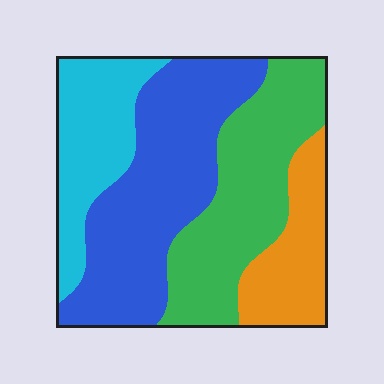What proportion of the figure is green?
Green covers roughly 30% of the figure.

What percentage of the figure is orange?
Orange takes up less than a quarter of the figure.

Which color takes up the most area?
Blue, at roughly 35%.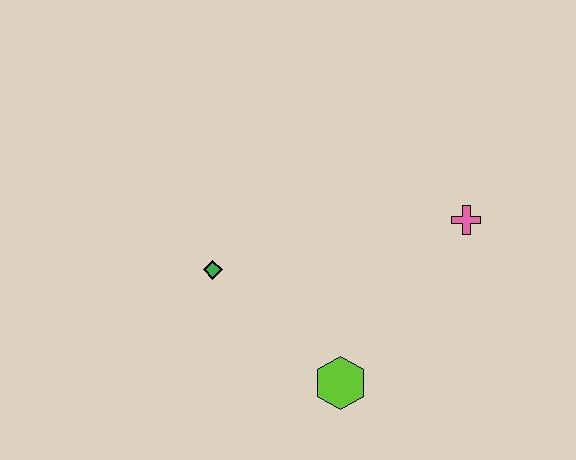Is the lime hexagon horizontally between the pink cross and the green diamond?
Yes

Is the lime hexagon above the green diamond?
No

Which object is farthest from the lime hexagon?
The pink cross is farthest from the lime hexagon.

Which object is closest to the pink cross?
The lime hexagon is closest to the pink cross.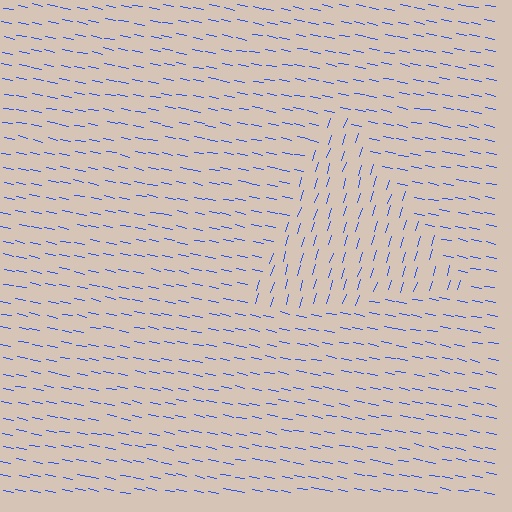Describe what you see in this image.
The image is filled with small blue line segments. A triangle region in the image has lines oriented differently from the surrounding lines, creating a visible texture boundary.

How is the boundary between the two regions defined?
The boundary is defined purely by a change in line orientation (approximately 84 degrees difference). All lines are the same color and thickness.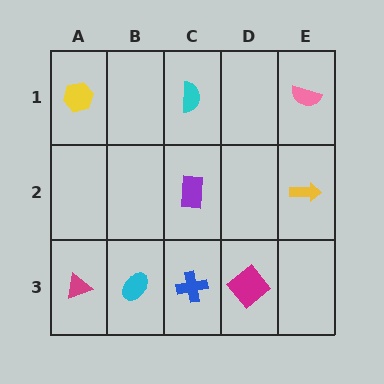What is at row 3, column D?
A magenta diamond.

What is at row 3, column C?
A blue cross.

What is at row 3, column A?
A magenta triangle.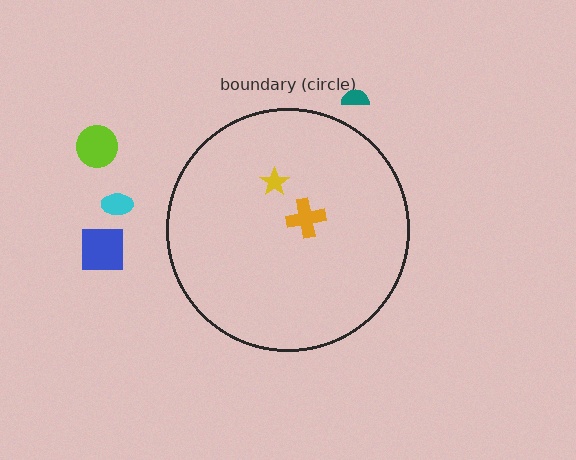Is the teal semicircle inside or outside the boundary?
Outside.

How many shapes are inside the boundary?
2 inside, 4 outside.